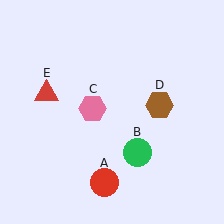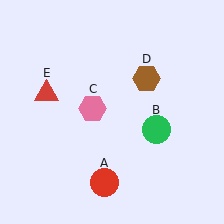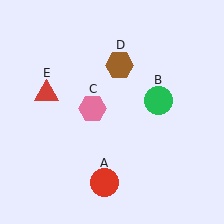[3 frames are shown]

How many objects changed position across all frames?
2 objects changed position: green circle (object B), brown hexagon (object D).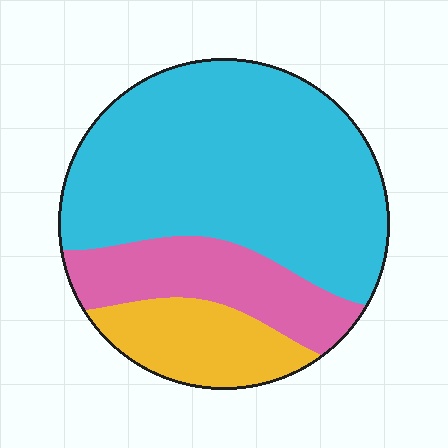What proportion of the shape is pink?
Pink takes up about one fifth (1/5) of the shape.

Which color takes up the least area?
Yellow, at roughly 15%.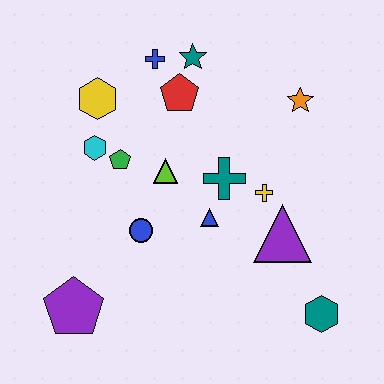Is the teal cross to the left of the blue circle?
No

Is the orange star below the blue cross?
Yes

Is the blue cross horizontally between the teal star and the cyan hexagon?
Yes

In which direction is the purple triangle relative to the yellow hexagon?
The purple triangle is to the right of the yellow hexagon.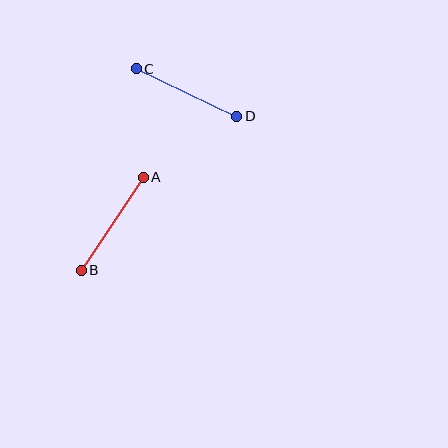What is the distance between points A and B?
The distance is approximately 112 pixels.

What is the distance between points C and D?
The distance is approximately 111 pixels.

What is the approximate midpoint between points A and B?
The midpoint is at approximately (112, 224) pixels.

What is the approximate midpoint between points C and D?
The midpoint is at approximately (186, 93) pixels.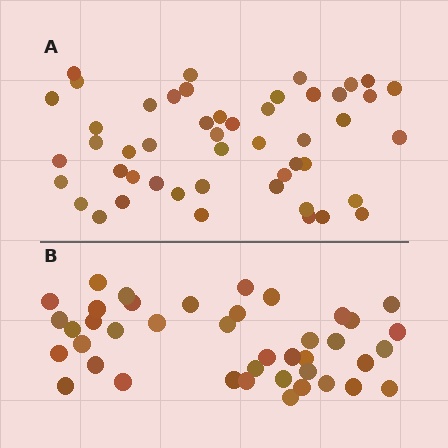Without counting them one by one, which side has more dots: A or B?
Region A (the top region) has more dots.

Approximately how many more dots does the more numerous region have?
Region A has roughly 8 or so more dots than region B.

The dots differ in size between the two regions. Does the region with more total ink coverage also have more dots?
No. Region B has more total ink coverage because its dots are larger, but region A actually contains more individual dots. Total area can be misleading — the number of items is what matters here.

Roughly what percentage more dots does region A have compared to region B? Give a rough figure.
About 20% more.